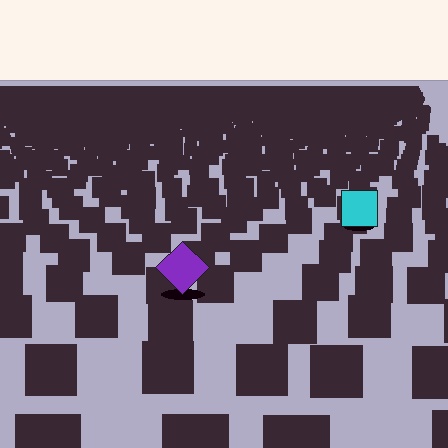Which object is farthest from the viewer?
The cyan square is farthest from the viewer. It appears smaller and the ground texture around it is denser.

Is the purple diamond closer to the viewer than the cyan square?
Yes. The purple diamond is closer — you can tell from the texture gradient: the ground texture is coarser near it.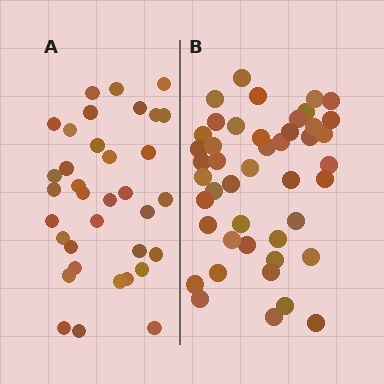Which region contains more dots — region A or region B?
Region B (the right region) has more dots.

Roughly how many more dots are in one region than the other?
Region B has roughly 10 or so more dots than region A.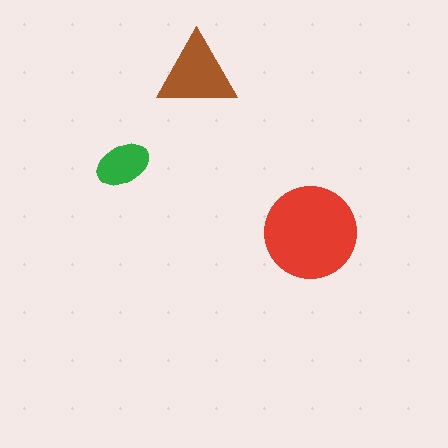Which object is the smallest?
The green ellipse.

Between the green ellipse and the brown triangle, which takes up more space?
The brown triangle.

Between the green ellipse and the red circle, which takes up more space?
The red circle.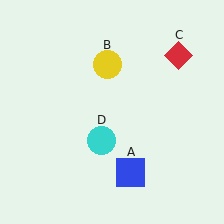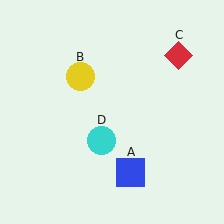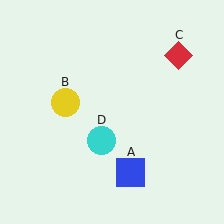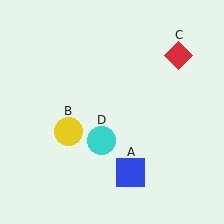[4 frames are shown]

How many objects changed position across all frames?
1 object changed position: yellow circle (object B).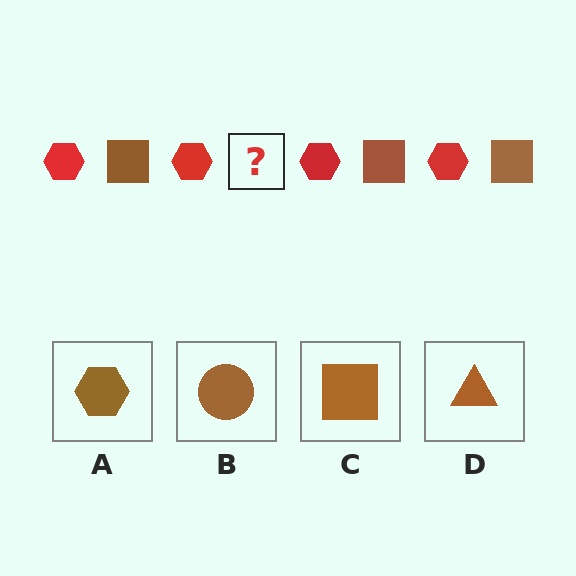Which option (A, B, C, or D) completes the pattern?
C.